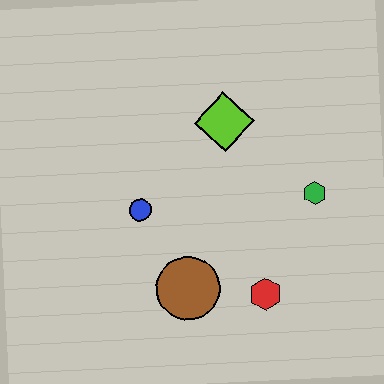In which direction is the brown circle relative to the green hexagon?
The brown circle is to the left of the green hexagon.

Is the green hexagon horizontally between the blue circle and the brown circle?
No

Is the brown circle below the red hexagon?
No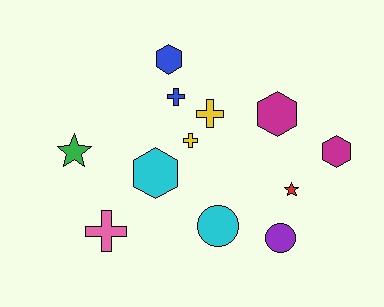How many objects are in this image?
There are 12 objects.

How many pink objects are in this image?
There is 1 pink object.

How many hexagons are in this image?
There are 4 hexagons.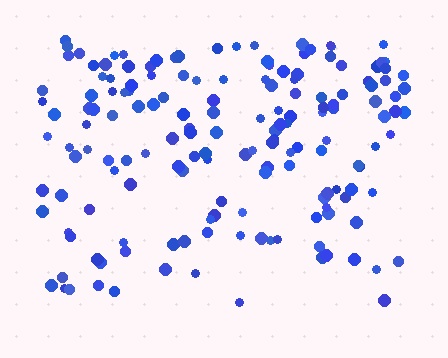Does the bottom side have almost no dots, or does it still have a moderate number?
Still a moderate number, just noticeably fewer than the top.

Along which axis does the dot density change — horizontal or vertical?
Vertical.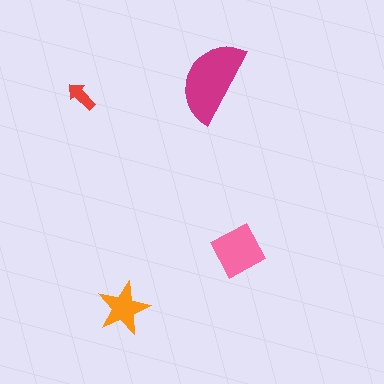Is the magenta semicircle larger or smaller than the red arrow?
Larger.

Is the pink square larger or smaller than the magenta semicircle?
Smaller.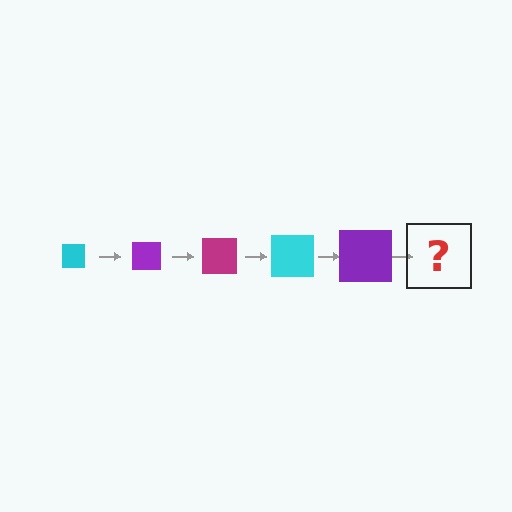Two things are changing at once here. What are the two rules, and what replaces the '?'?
The two rules are that the square grows larger each step and the color cycles through cyan, purple, and magenta. The '?' should be a magenta square, larger than the previous one.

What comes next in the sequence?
The next element should be a magenta square, larger than the previous one.